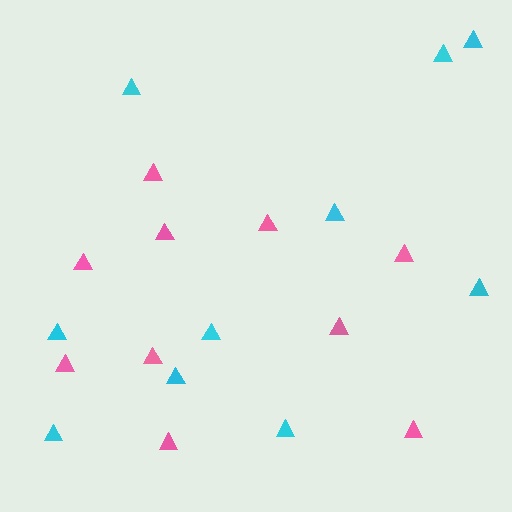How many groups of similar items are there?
There are 2 groups: one group of pink triangles (10) and one group of cyan triangles (10).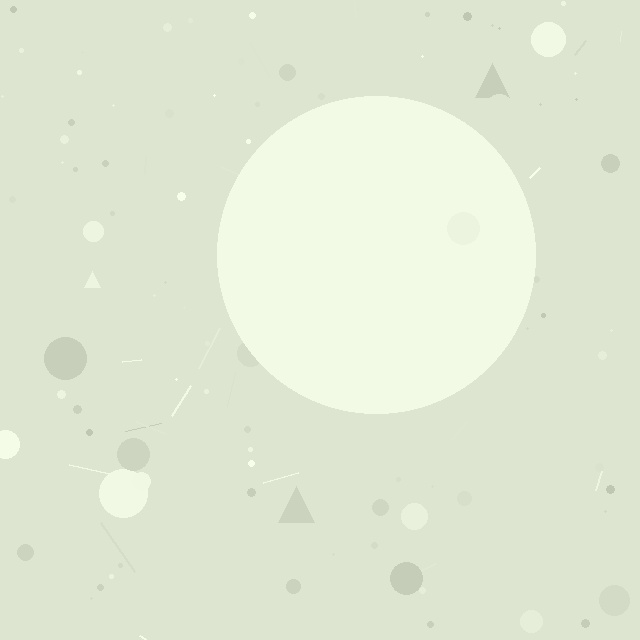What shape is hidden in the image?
A circle is hidden in the image.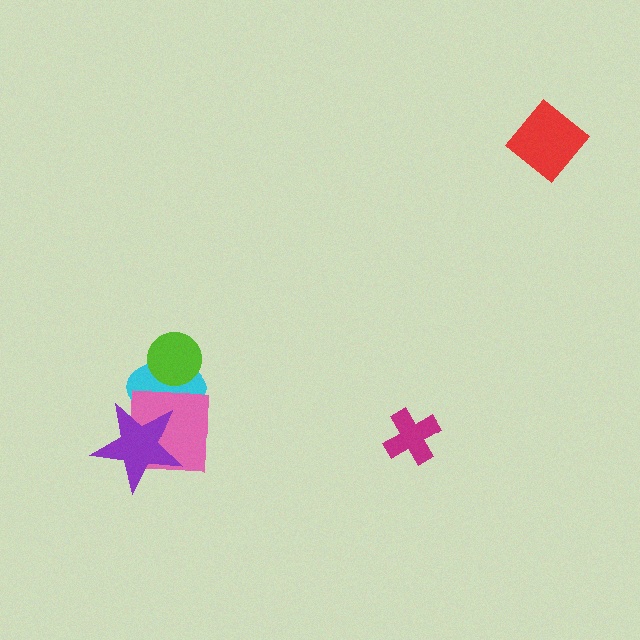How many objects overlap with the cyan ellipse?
3 objects overlap with the cyan ellipse.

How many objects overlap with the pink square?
2 objects overlap with the pink square.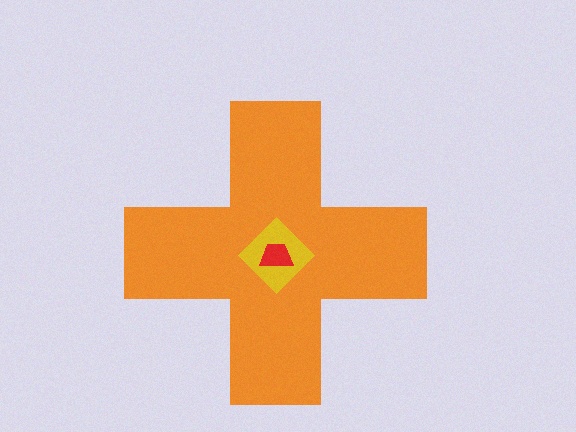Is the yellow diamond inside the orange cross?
Yes.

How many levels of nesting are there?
3.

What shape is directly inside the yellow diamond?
The red trapezoid.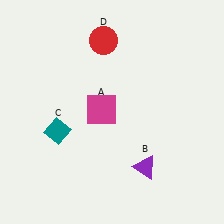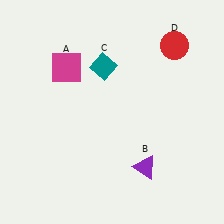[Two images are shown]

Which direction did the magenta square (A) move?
The magenta square (A) moved up.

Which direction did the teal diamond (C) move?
The teal diamond (C) moved up.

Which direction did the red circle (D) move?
The red circle (D) moved right.